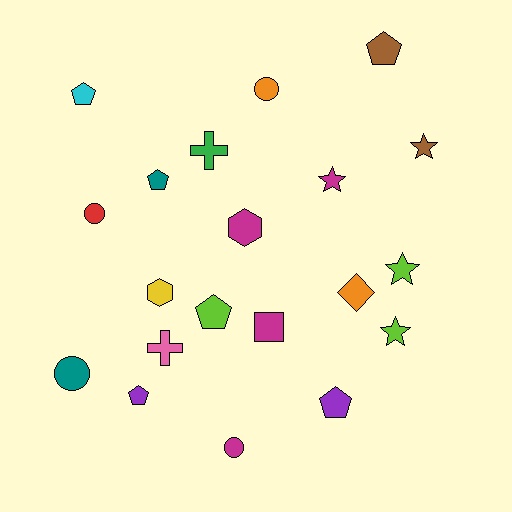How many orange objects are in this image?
There are 2 orange objects.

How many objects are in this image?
There are 20 objects.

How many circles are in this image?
There are 4 circles.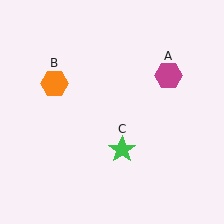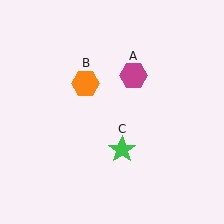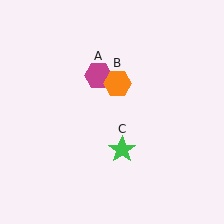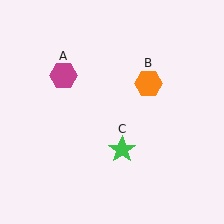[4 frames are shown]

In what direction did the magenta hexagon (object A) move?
The magenta hexagon (object A) moved left.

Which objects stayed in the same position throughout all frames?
Green star (object C) remained stationary.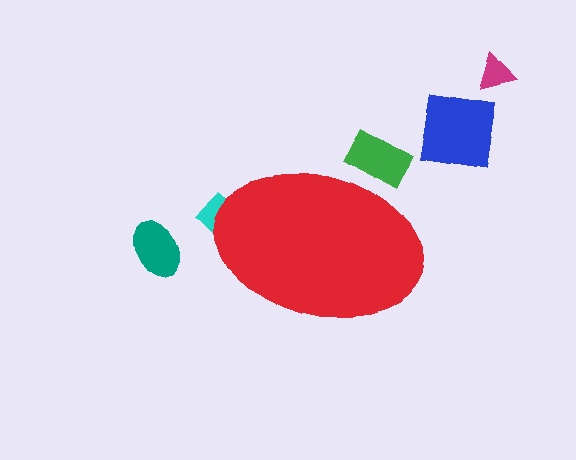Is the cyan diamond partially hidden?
Yes, the cyan diamond is partially hidden behind the red ellipse.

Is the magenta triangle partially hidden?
No, the magenta triangle is fully visible.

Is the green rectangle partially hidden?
Yes, the green rectangle is partially hidden behind the red ellipse.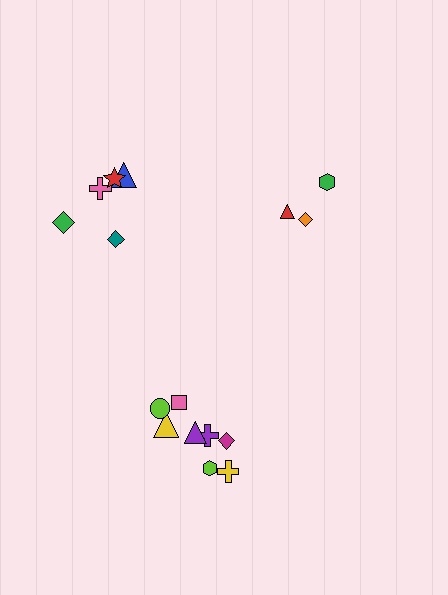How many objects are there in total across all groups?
There are 16 objects.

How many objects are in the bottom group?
There are 8 objects.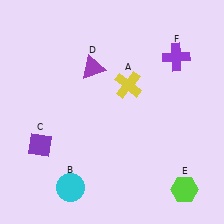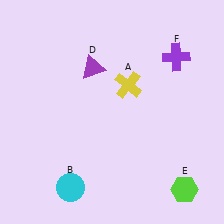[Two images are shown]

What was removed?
The purple diamond (C) was removed in Image 2.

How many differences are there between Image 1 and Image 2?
There is 1 difference between the two images.